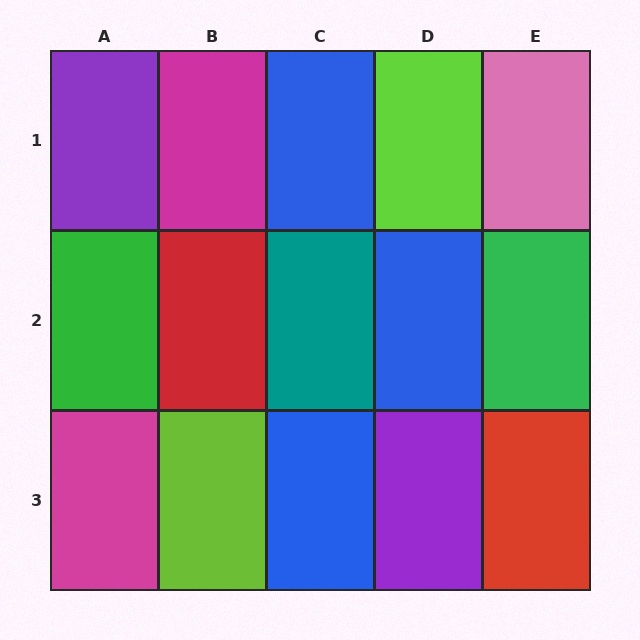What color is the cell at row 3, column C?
Blue.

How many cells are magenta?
2 cells are magenta.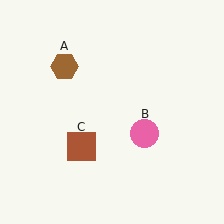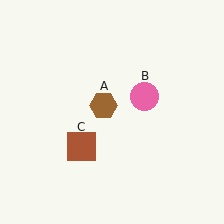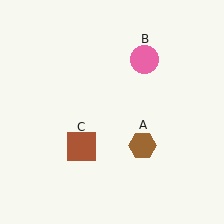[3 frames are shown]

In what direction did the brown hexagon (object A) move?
The brown hexagon (object A) moved down and to the right.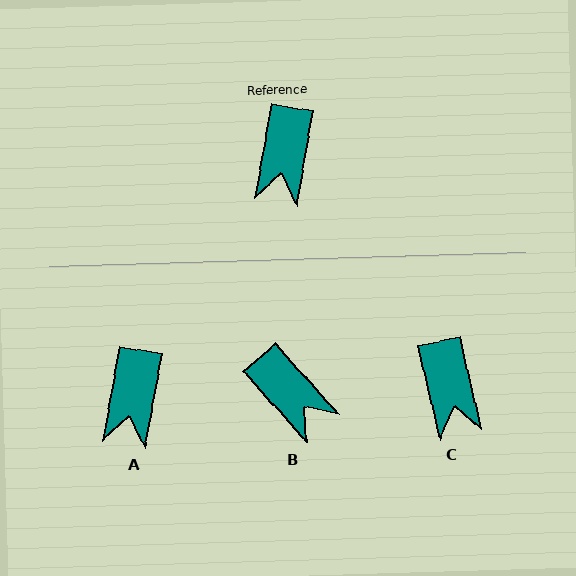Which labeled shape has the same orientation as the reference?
A.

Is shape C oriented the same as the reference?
No, it is off by about 23 degrees.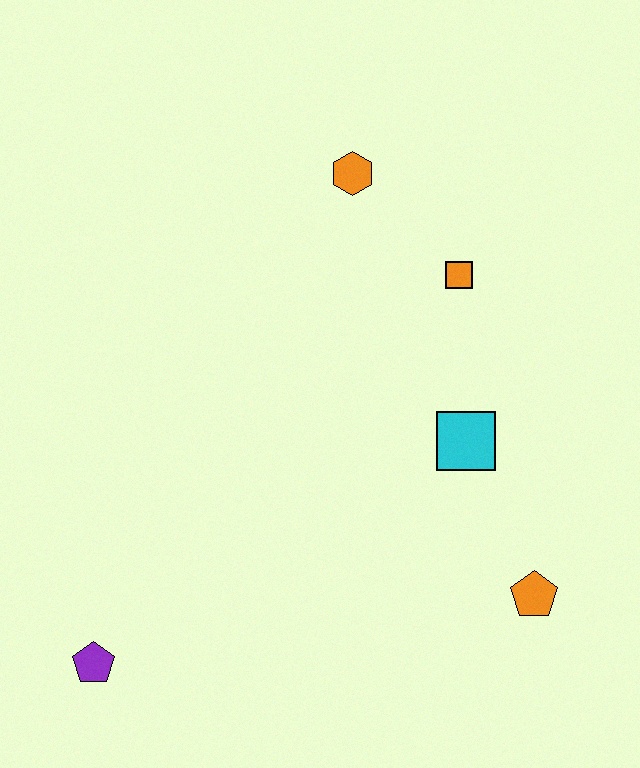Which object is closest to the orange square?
The orange hexagon is closest to the orange square.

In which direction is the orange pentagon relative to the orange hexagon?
The orange pentagon is below the orange hexagon.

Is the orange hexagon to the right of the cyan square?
No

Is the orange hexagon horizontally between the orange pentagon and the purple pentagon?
Yes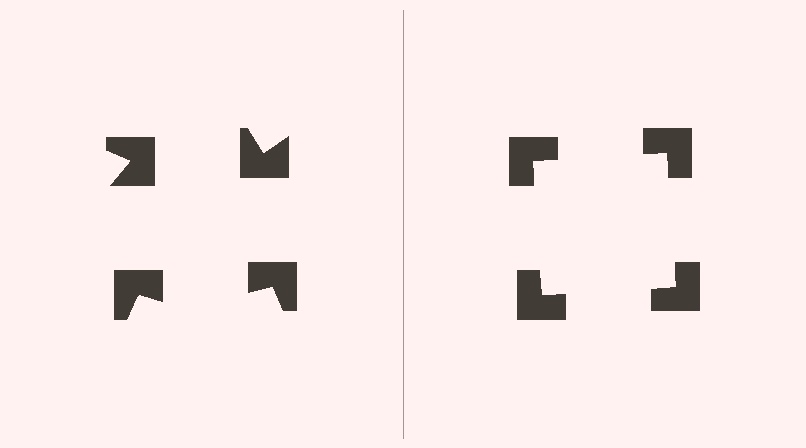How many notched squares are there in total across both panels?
8 — 4 on each side.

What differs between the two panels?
The notched squares are positioned identically on both sides; only the wedge orientations differ. On the right they align to a square; on the left they are misaligned.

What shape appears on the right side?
An illusory square.